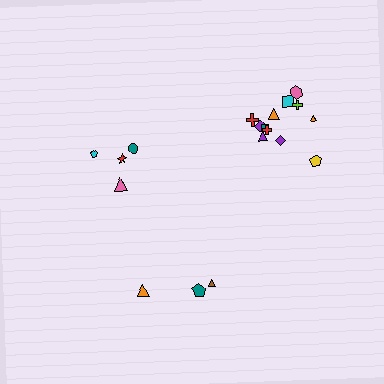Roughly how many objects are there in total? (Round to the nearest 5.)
Roughly 20 objects in total.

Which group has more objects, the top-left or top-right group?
The top-right group.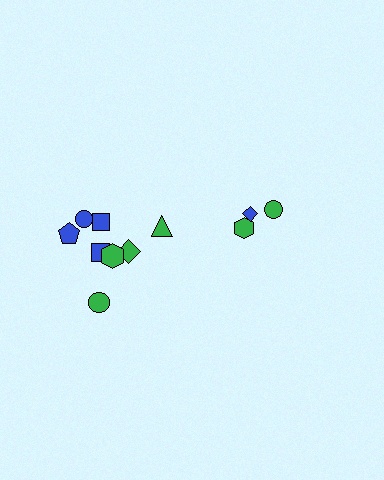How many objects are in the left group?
There are 8 objects.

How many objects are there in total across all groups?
There are 11 objects.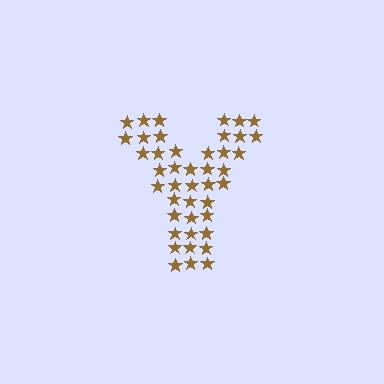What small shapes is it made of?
It is made of small stars.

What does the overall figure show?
The overall figure shows the letter Y.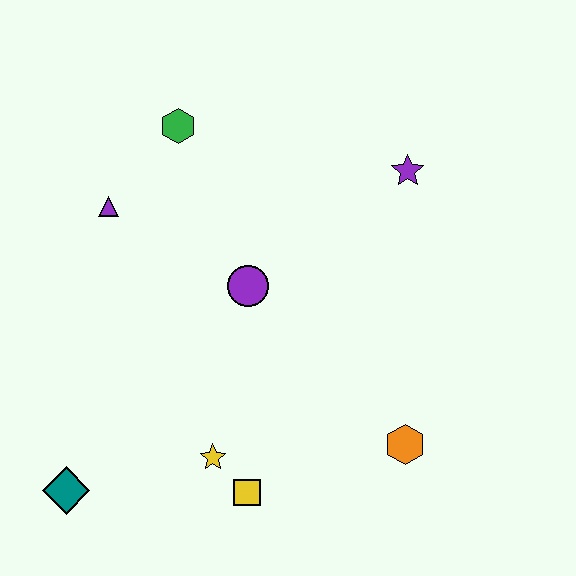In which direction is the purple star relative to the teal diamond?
The purple star is to the right of the teal diamond.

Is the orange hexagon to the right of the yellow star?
Yes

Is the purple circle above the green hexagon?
No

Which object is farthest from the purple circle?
The teal diamond is farthest from the purple circle.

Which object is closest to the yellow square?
The yellow star is closest to the yellow square.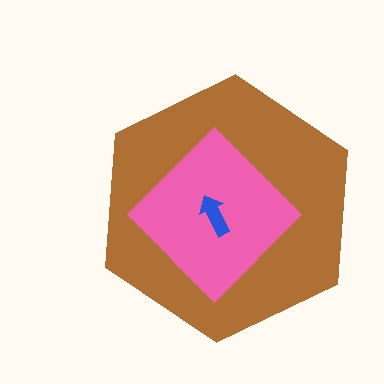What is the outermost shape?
The brown hexagon.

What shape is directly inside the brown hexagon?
The pink diamond.